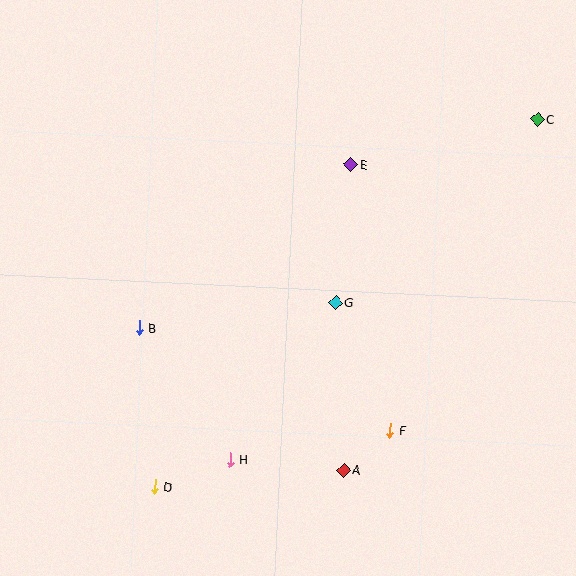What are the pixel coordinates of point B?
Point B is at (139, 328).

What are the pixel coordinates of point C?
Point C is at (537, 119).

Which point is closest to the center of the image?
Point G at (335, 302) is closest to the center.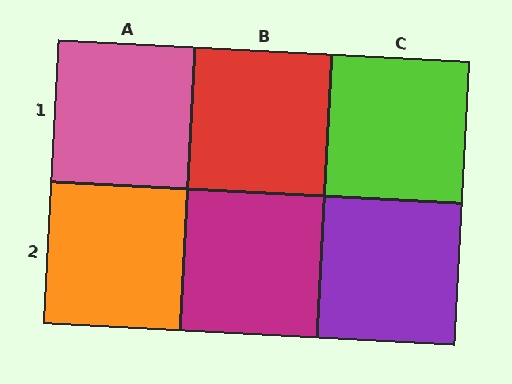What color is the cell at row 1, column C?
Lime.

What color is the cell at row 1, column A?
Pink.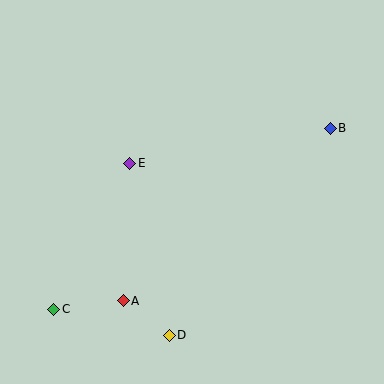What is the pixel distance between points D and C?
The distance between D and C is 118 pixels.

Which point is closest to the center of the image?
Point E at (130, 163) is closest to the center.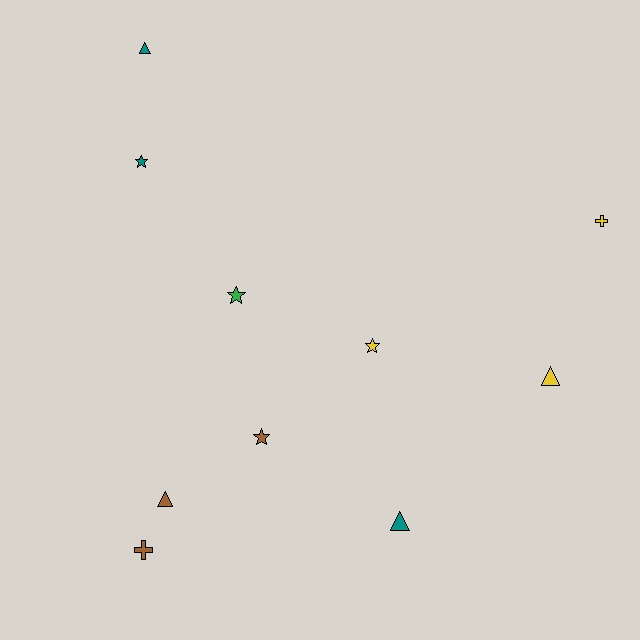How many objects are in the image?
There are 10 objects.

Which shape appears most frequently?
Star, with 4 objects.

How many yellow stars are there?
There is 1 yellow star.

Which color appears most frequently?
Brown, with 3 objects.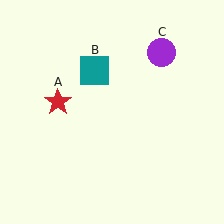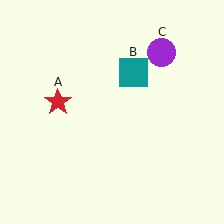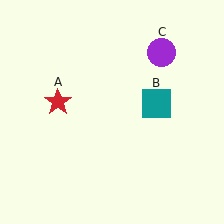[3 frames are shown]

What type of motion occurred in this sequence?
The teal square (object B) rotated clockwise around the center of the scene.